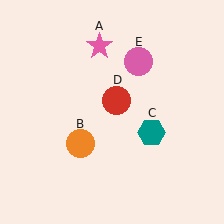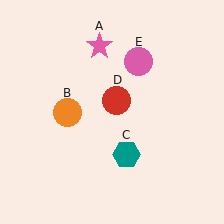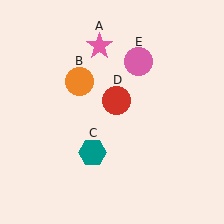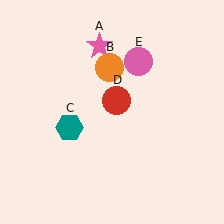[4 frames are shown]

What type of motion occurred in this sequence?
The orange circle (object B), teal hexagon (object C) rotated clockwise around the center of the scene.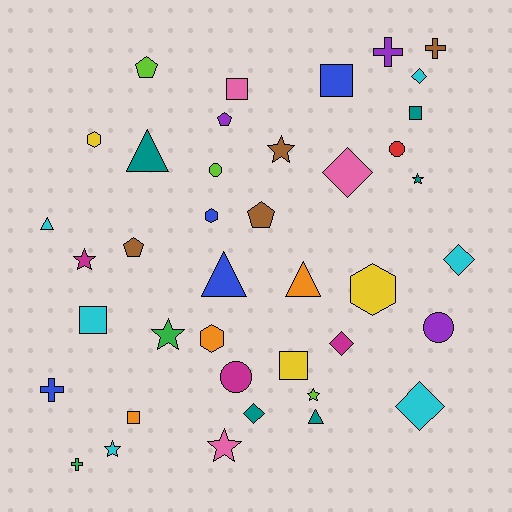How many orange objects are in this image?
There are 3 orange objects.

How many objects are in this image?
There are 40 objects.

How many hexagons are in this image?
There are 4 hexagons.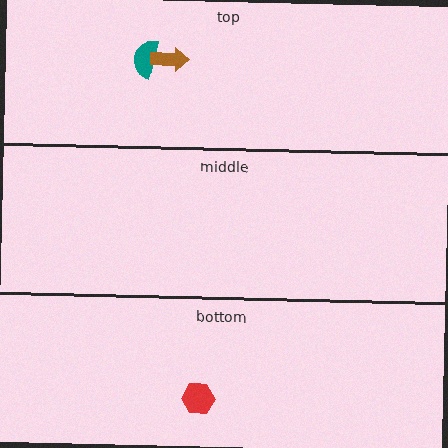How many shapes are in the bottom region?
1.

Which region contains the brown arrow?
The top region.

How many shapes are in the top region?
2.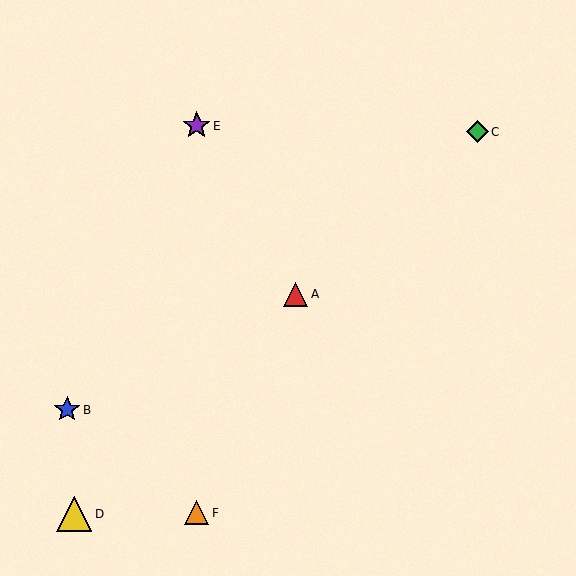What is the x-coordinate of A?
Object A is at x≈295.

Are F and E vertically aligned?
Yes, both are at x≈197.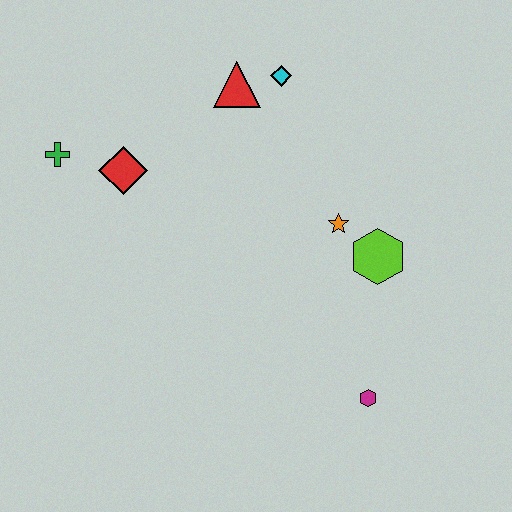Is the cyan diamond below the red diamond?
No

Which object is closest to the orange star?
The lime hexagon is closest to the orange star.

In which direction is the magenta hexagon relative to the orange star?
The magenta hexagon is below the orange star.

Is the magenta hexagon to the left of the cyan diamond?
No